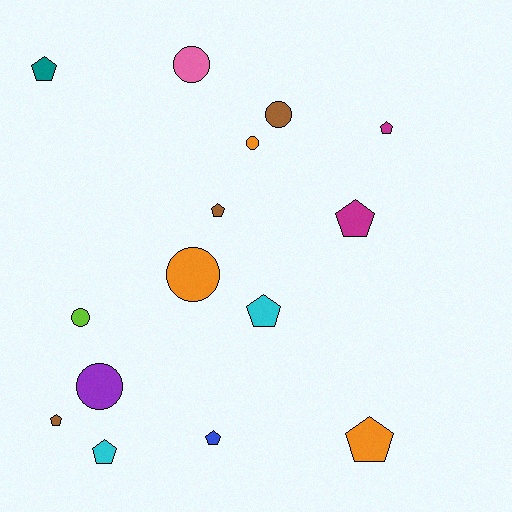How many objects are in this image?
There are 15 objects.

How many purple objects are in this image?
There is 1 purple object.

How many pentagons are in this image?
There are 9 pentagons.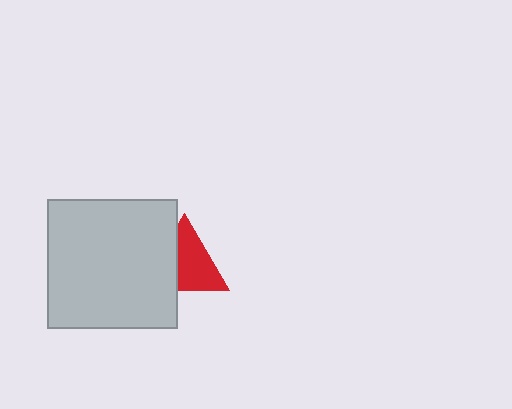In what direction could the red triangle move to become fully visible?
The red triangle could move right. That would shift it out from behind the light gray square entirely.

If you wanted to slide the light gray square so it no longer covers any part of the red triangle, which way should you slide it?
Slide it left — that is the most direct way to separate the two shapes.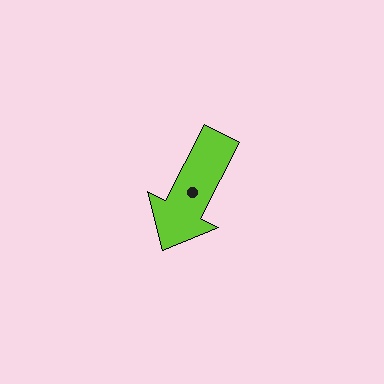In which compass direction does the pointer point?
Southwest.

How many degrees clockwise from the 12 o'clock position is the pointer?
Approximately 207 degrees.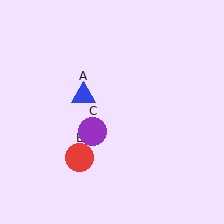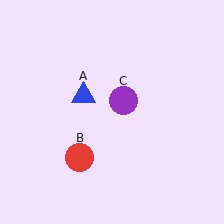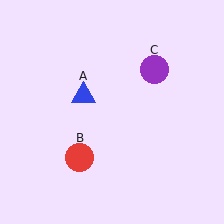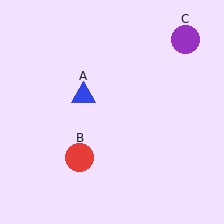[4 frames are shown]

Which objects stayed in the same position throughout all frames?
Blue triangle (object A) and red circle (object B) remained stationary.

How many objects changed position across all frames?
1 object changed position: purple circle (object C).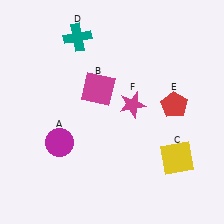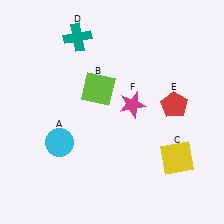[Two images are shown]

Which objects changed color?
A changed from magenta to cyan. B changed from magenta to lime.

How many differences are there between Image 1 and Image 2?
There are 2 differences between the two images.